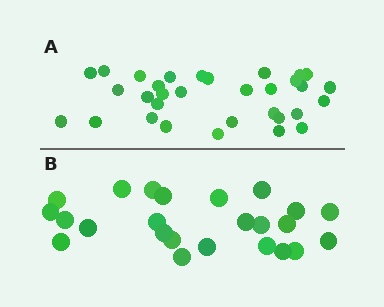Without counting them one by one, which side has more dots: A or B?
Region A (the top region) has more dots.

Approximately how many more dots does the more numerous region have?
Region A has roughly 8 or so more dots than region B.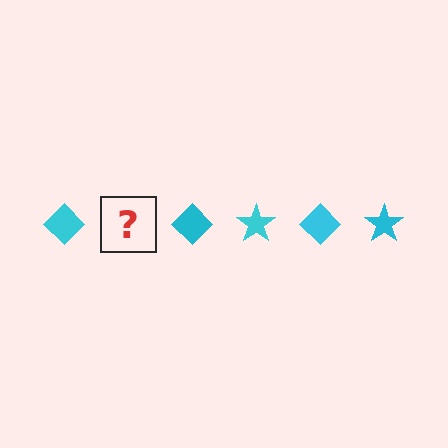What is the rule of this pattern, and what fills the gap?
The rule is that the pattern cycles through diamond, star shapes in cyan. The gap should be filled with a cyan star.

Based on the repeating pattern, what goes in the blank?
The blank should be a cyan star.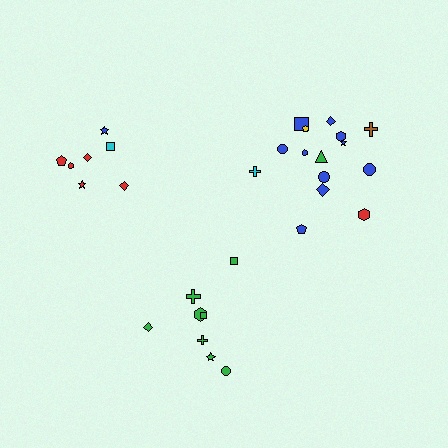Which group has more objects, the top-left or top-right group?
The top-right group.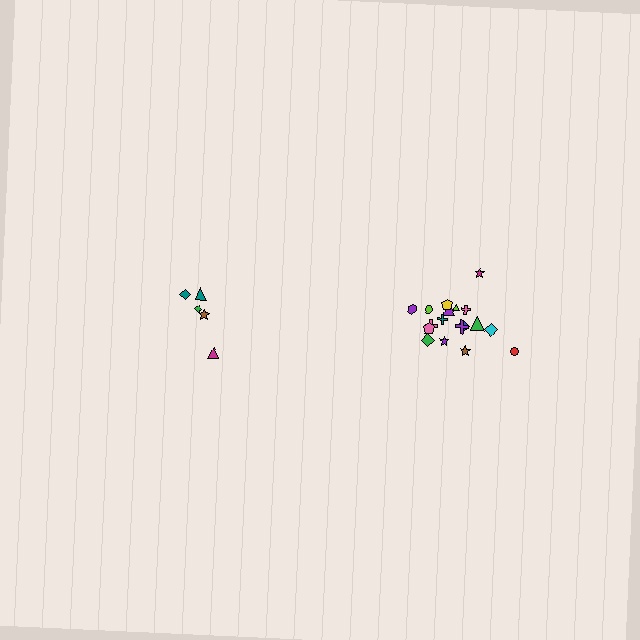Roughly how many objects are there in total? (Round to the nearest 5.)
Roughly 25 objects in total.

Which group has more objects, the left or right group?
The right group.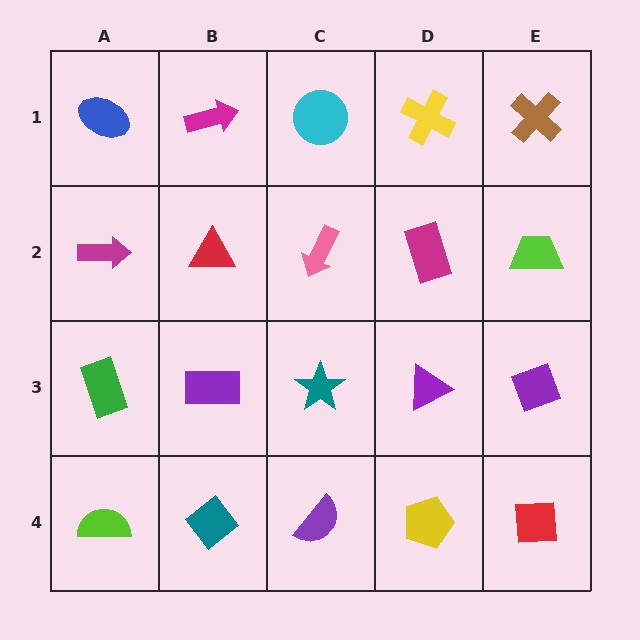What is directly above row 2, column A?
A blue ellipse.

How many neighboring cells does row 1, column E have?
2.